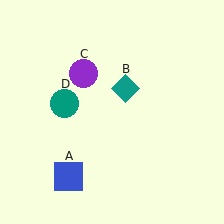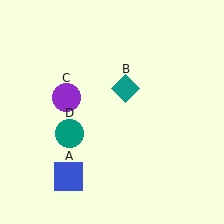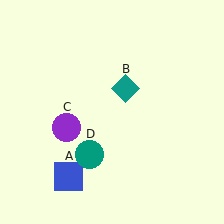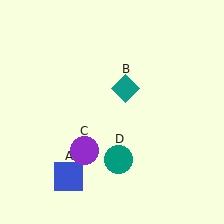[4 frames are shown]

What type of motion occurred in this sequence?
The purple circle (object C), teal circle (object D) rotated counterclockwise around the center of the scene.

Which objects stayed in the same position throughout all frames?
Blue square (object A) and teal diamond (object B) remained stationary.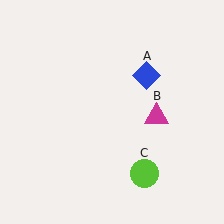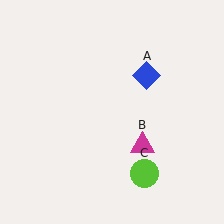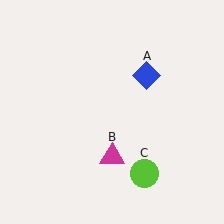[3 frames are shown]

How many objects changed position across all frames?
1 object changed position: magenta triangle (object B).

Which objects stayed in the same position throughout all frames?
Blue diamond (object A) and lime circle (object C) remained stationary.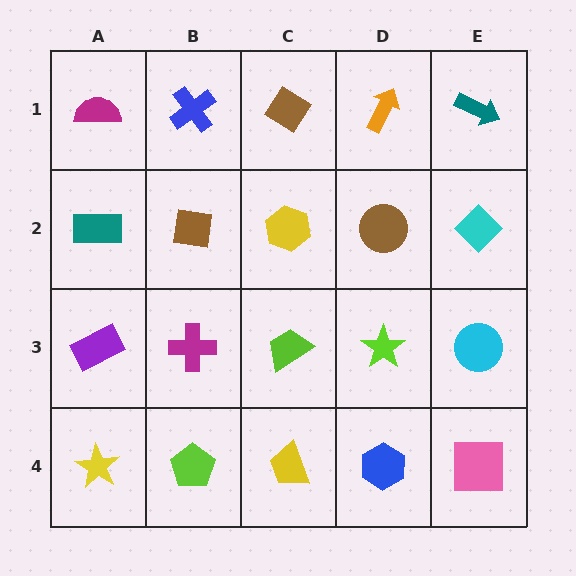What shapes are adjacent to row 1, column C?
A yellow hexagon (row 2, column C), a blue cross (row 1, column B), an orange arrow (row 1, column D).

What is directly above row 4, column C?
A lime trapezoid.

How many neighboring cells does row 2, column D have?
4.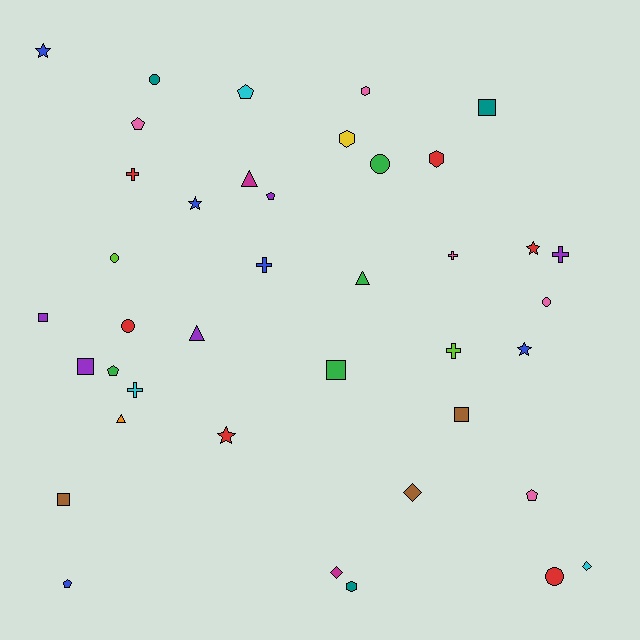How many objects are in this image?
There are 40 objects.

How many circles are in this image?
There are 6 circles.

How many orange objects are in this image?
There is 1 orange object.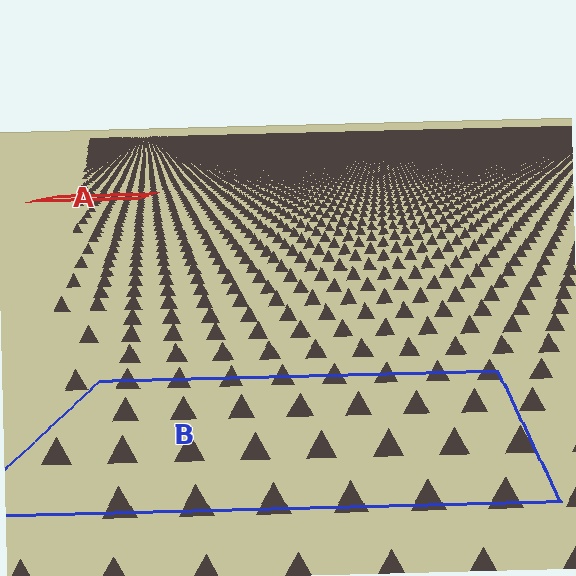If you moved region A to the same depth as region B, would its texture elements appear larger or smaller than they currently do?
They would appear larger. At a closer depth, the same texture elements are projected at a bigger on-screen size.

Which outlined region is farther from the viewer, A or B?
Region A is farther from the viewer — the texture elements inside it appear smaller and more densely packed.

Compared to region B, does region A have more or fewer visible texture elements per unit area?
Region A has more texture elements per unit area — they are packed more densely because it is farther away.